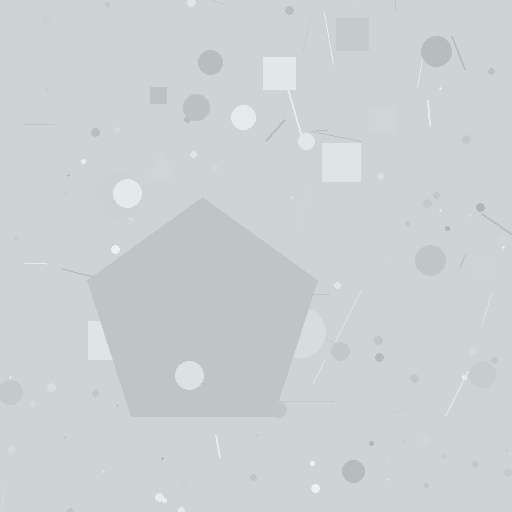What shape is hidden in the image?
A pentagon is hidden in the image.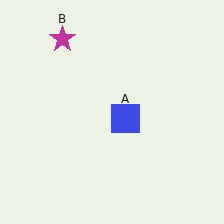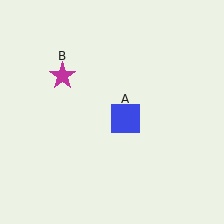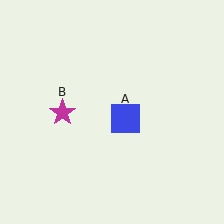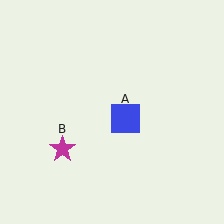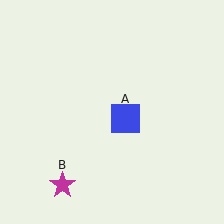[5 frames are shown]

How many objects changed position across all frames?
1 object changed position: magenta star (object B).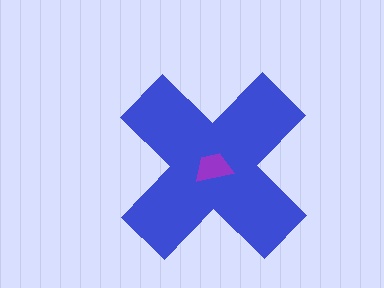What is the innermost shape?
The purple trapezoid.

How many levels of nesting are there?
2.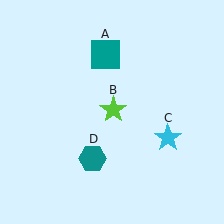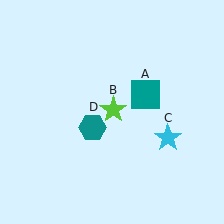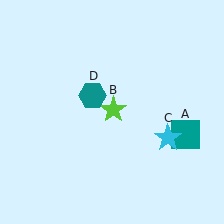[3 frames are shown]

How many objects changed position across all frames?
2 objects changed position: teal square (object A), teal hexagon (object D).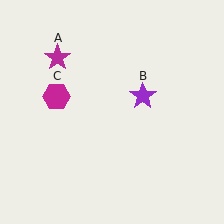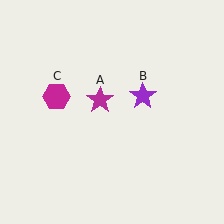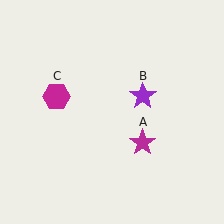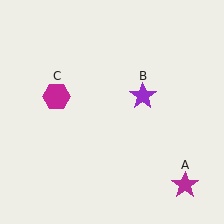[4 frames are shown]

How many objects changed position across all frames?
1 object changed position: magenta star (object A).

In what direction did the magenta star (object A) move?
The magenta star (object A) moved down and to the right.